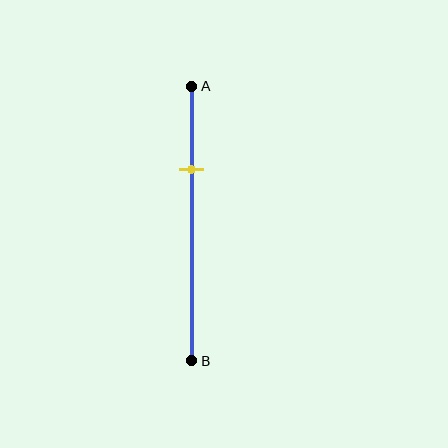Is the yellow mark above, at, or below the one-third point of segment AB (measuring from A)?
The yellow mark is approximately at the one-third point of segment AB.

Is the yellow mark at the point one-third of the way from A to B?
Yes, the mark is approximately at the one-third point.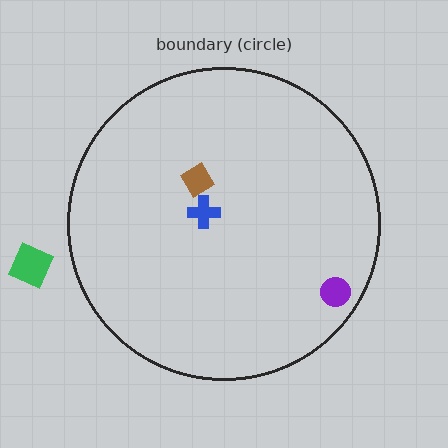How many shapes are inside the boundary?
3 inside, 1 outside.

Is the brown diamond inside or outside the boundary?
Inside.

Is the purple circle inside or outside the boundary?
Inside.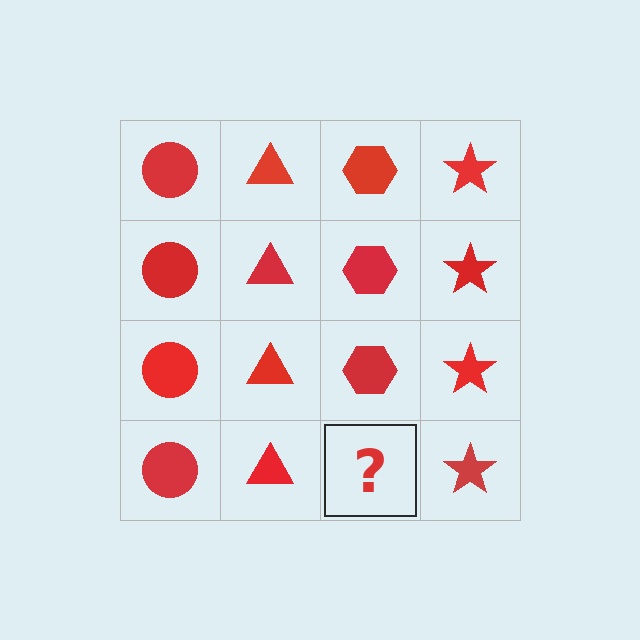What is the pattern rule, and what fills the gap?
The rule is that each column has a consistent shape. The gap should be filled with a red hexagon.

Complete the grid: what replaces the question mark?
The question mark should be replaced with a red hexagon.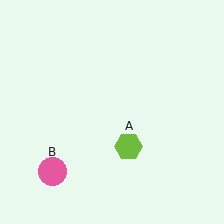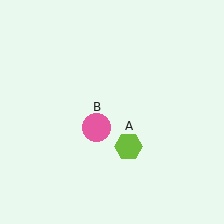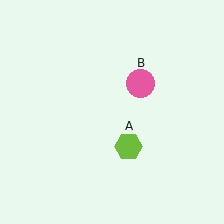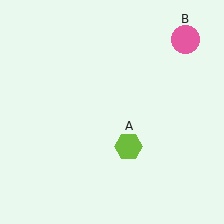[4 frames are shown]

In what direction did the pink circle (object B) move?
The pink circle (object B) moved up and to the right.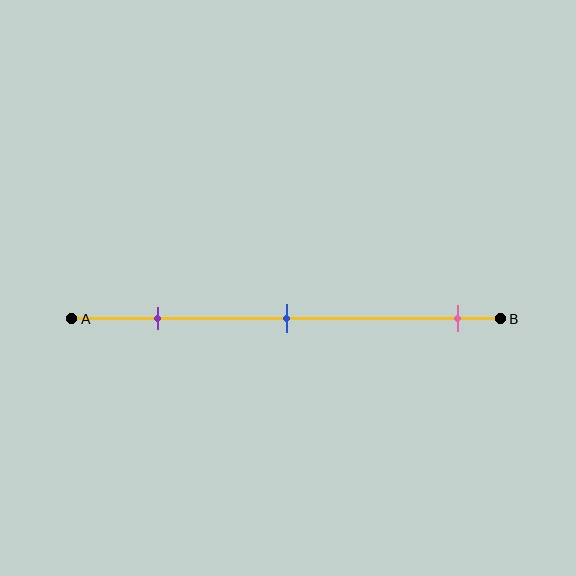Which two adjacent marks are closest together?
The purple and blue marks are the closest adjacent pair.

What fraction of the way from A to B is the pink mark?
The pink mark is approximately 90% (0.9) of the way from A to B.